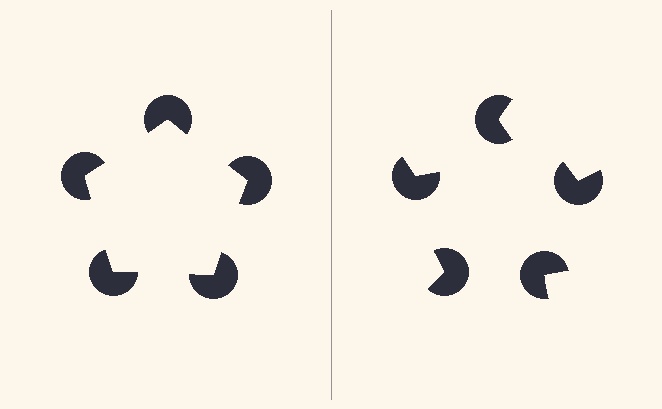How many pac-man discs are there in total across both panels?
10 — 5 on each side.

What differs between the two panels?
The pac-man discs are positioned identically on both sides; only the wedge orientations differ. On the left they align to a pentagon; on the right they are misaligned.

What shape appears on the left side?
An illusory pentagon.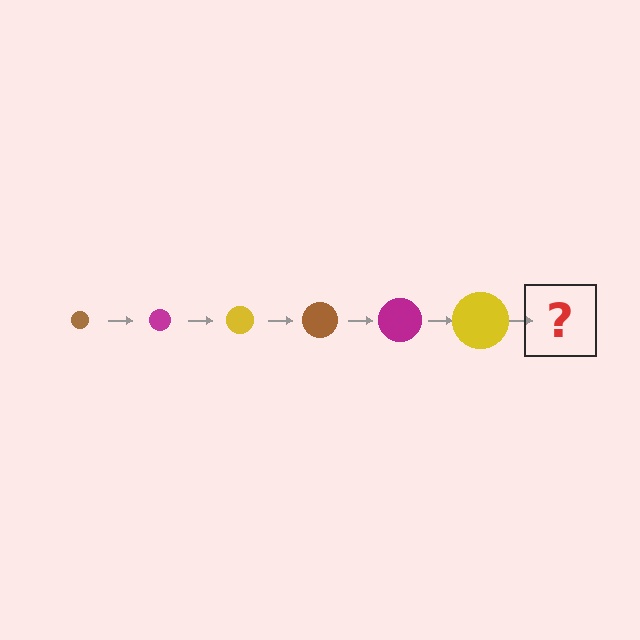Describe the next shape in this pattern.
It should be a brown circle, larger than the previous one.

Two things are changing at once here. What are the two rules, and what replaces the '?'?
The two rules are that the circle grows larger each step and the color cycles through brown, magenta, and yellow. The '?' should be a brown circle, larger than the previous one.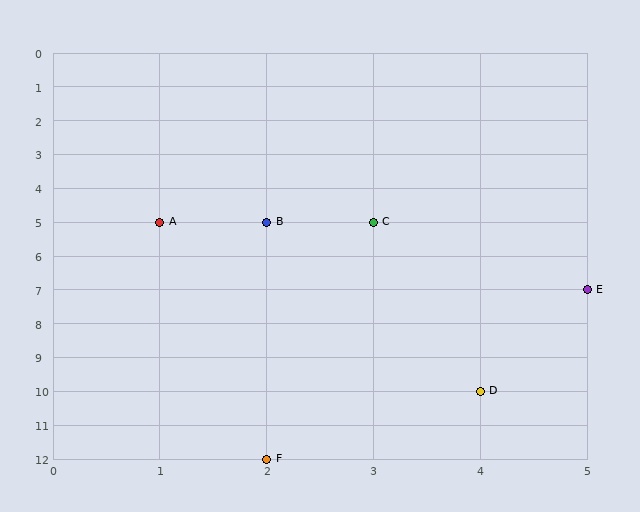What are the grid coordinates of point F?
Point F is at grid coordinates (2, 12).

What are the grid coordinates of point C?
Point C is at grid coordinates (3, 5).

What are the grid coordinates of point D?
Point D is at grid coordinates (4, 10).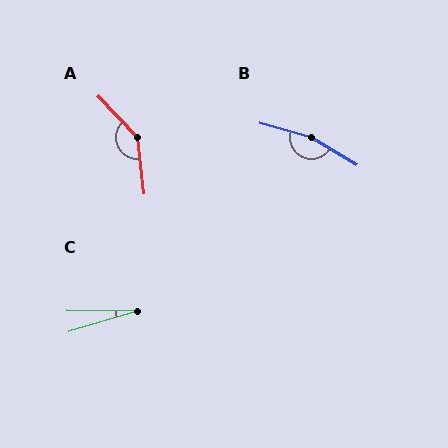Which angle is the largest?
B, at approximately 165 degrees.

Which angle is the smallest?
C, at approximately 17 degrees.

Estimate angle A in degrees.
Approximately 143 degrees.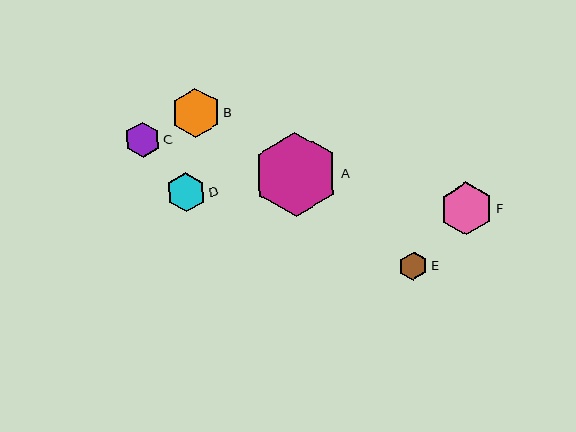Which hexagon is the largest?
Hexagon A is the largest with a size of approximately 84 pixels.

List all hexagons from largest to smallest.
From largest to smallest: A, F, B, D, C, E.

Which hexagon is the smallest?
Hexagon E is the smallest with a size of approximately 29 pixels.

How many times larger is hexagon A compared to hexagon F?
Hexagon A is approximately 1.6 times the size of hexagon F.